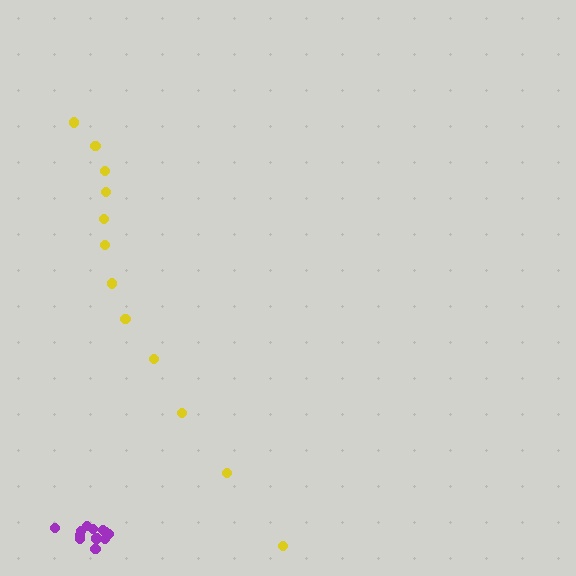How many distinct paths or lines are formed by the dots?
There are 2 distinct paths.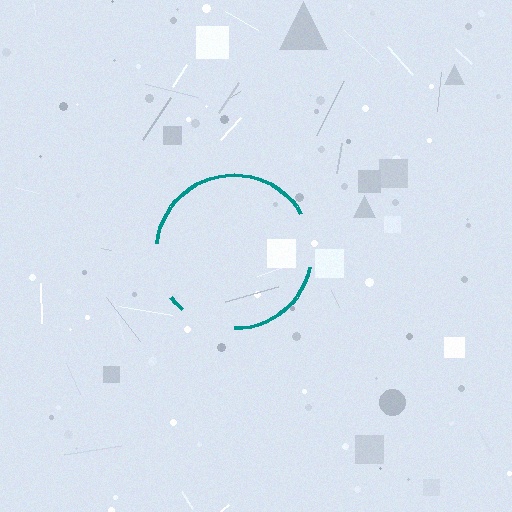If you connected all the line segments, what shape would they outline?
They would outline a circle.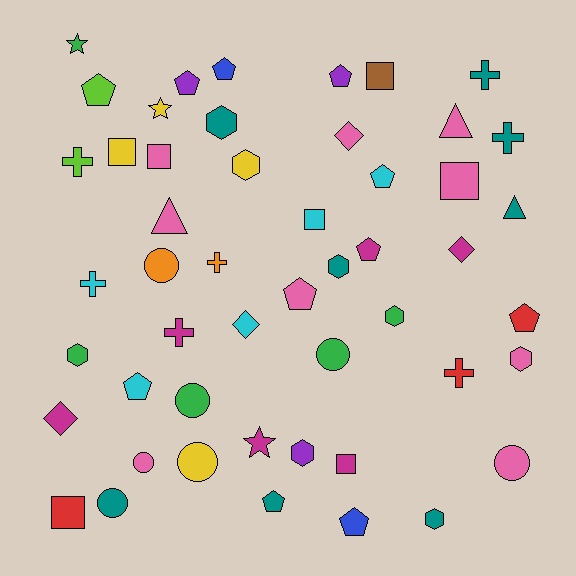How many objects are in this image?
There are 50 objects.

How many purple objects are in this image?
There are 3 purple objects.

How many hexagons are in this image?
There are 8 hexagons.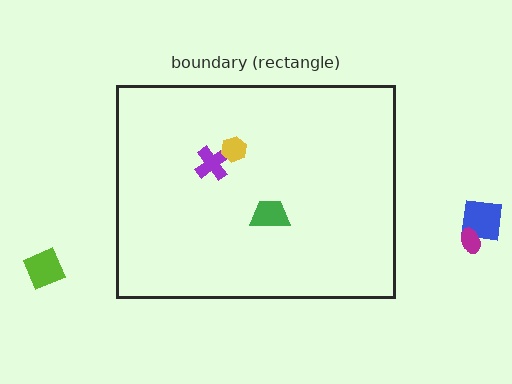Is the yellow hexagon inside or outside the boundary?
Inside.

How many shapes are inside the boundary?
3 inside, 3 outside.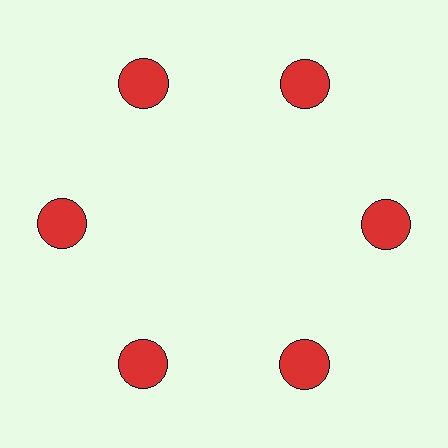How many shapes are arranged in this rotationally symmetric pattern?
There are 6 shapes, arranged in 6 groups of 1.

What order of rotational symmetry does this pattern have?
This pattern has 6-fold rotational symmetry.